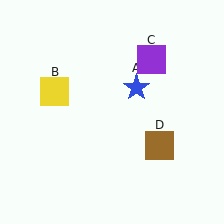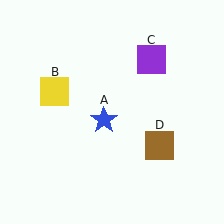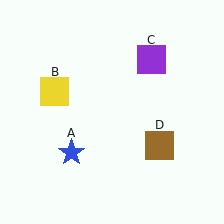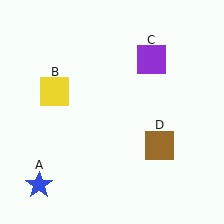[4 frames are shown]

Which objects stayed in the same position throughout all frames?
Yellow square (object B) and purple square (object C) and brown square (object D) remained stationary.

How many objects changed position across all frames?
1 object changed position: blue star (object A).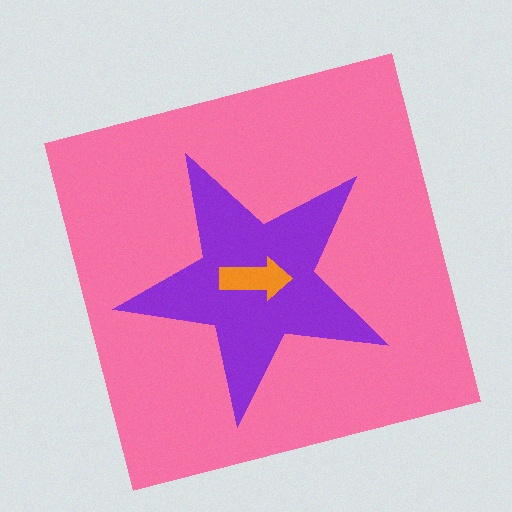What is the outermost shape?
The pink square.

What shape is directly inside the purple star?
The orange arrow.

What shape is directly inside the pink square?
The purple star.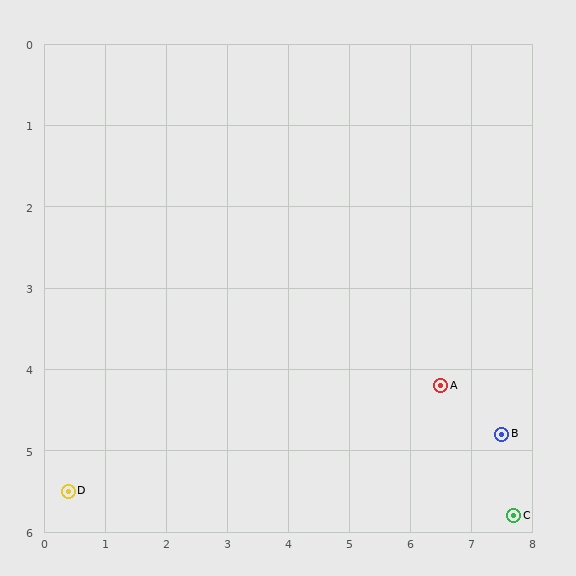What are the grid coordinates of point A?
Point A is at approximately (6.5, 4.2).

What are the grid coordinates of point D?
Point D is at approximately (0.4, 5.5).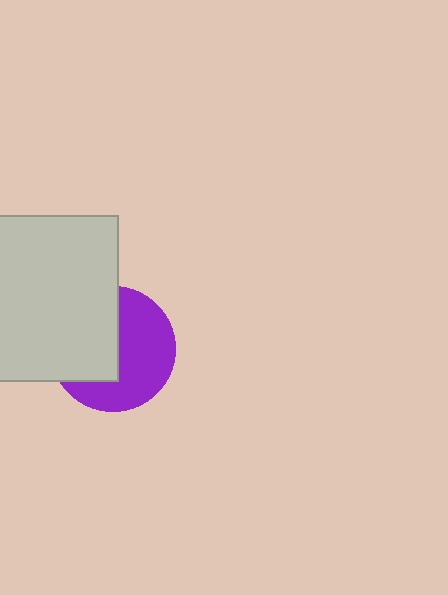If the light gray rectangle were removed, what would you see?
You would see the complete purple circle.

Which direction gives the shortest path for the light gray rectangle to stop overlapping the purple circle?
Moving left gives the shortest separation.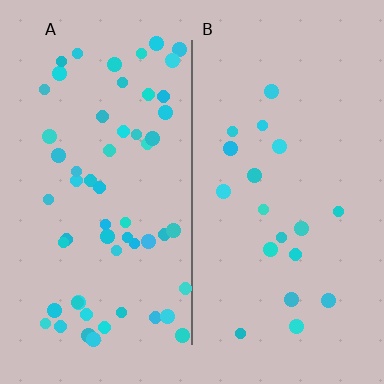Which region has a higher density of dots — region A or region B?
A (the left).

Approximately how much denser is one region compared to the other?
Approximately 3.0× — region A over region B.